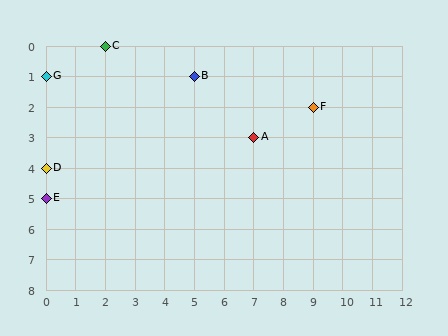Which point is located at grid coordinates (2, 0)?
Point C is at (2, 0).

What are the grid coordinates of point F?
Point F is at grid coordinates (9, 2).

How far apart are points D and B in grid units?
Points D and B are 5 columns and 3 rows apart (about 5.8 grid units diagonally).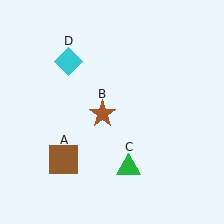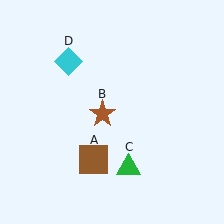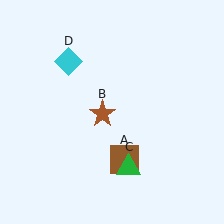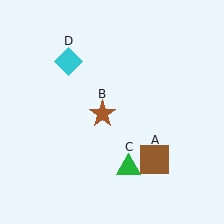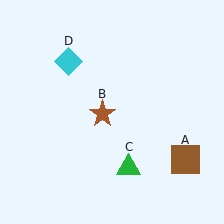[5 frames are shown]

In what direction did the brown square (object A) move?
The brown square (object A) moved right.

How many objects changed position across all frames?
1 object changed position: brown square (object A).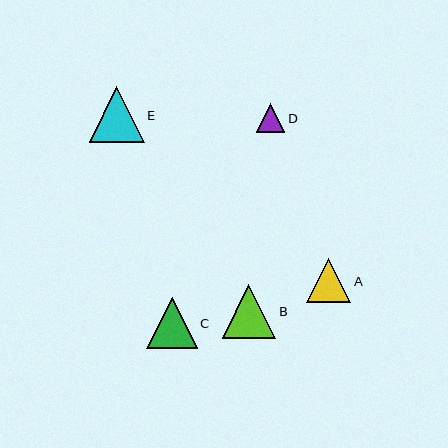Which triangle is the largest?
Triangle E is the largest with a size of approximately 55 pixels.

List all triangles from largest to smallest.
From largest to smallest: E, B, C, A, D.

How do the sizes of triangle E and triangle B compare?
Triangle E and triangle B are approximately the same size.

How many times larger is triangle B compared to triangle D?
Triangle B is approximately 1.9 times the size of triangle D.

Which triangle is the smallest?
Triangle D is the smallest with a size of approximately 28 pixels.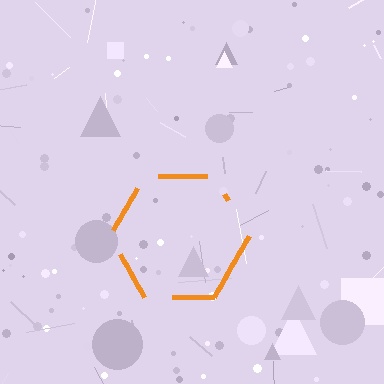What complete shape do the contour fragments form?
The contour fragments form a hexagon.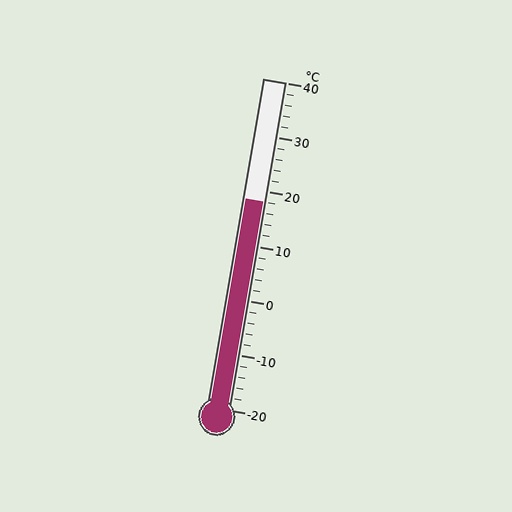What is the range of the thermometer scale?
The thermometer scale ranges from -20°C to 40°C.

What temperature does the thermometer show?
The thermometer shows approximately 18°C.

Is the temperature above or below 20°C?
The temperature is below 20°C.